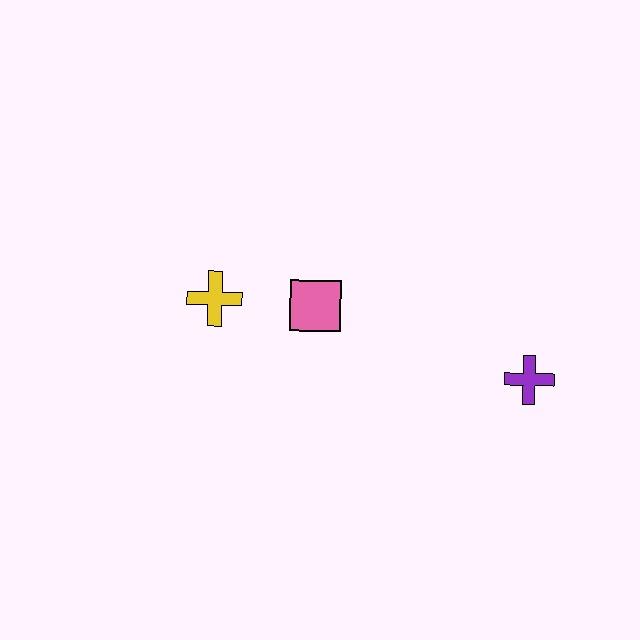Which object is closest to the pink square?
The yellow cross is closest to the pink square.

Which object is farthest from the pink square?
The purple cross is farthest from the pink square.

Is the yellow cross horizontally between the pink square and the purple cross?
No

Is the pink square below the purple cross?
No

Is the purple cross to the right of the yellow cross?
Yes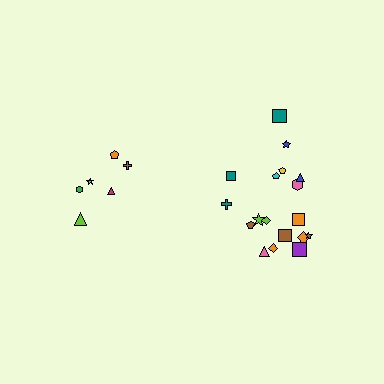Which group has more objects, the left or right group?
The right group.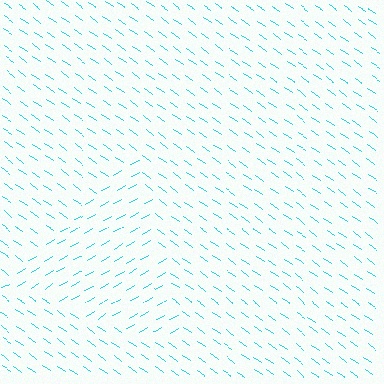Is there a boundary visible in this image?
Yes, there is a texture boundary formed by a change in line orientation.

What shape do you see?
I see a triangle.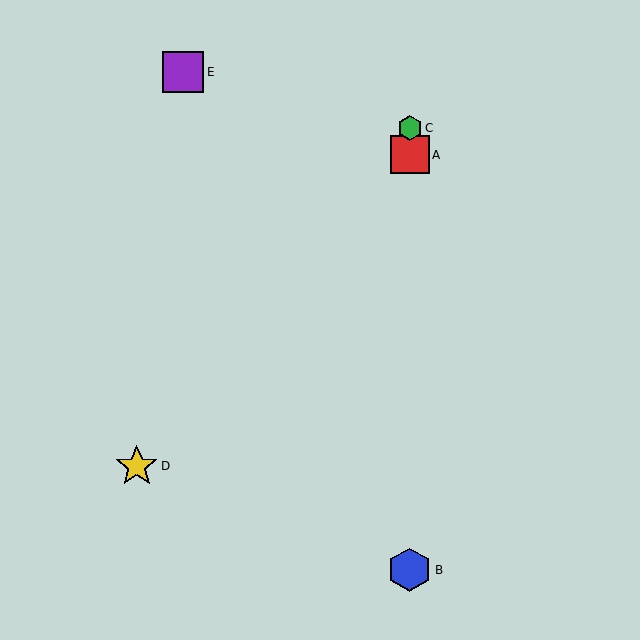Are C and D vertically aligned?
No, C is at x≈410 and D is at x≈137.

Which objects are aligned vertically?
Objects A, B, C are aligned vertically.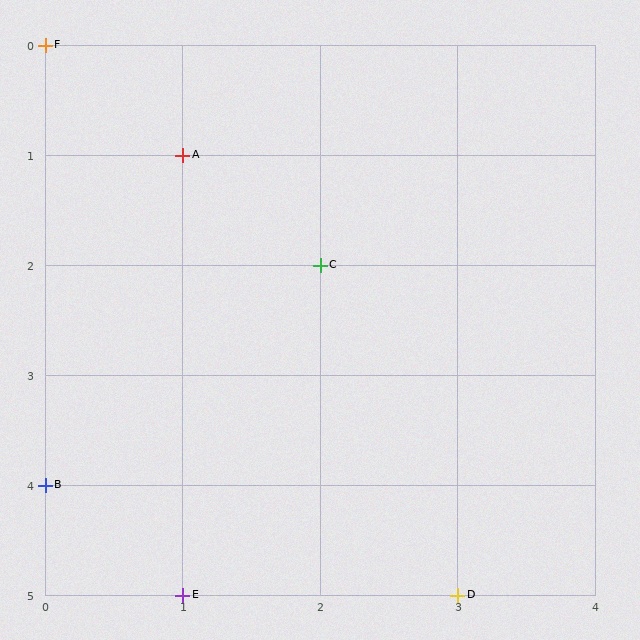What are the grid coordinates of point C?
Point C is at grid coordinates (2, 2).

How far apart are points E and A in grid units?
Points E and A are 4 rows apart.